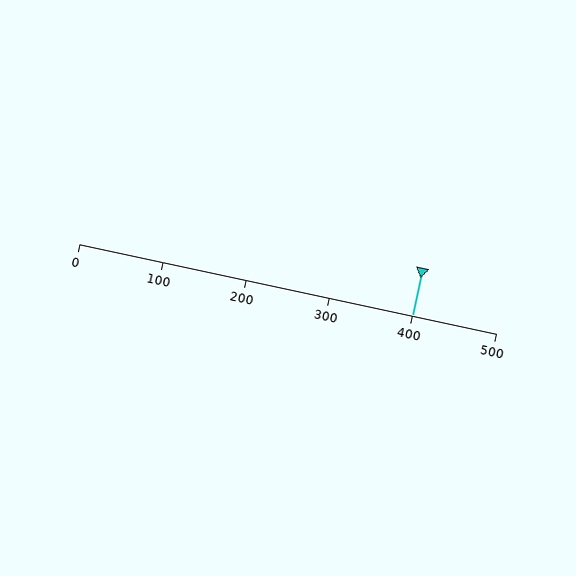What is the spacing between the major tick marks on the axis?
The major ticks are spaced 100 apart.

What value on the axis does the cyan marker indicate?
The marker indicates approximately 400.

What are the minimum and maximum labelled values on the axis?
The axis runs from 0 to 500.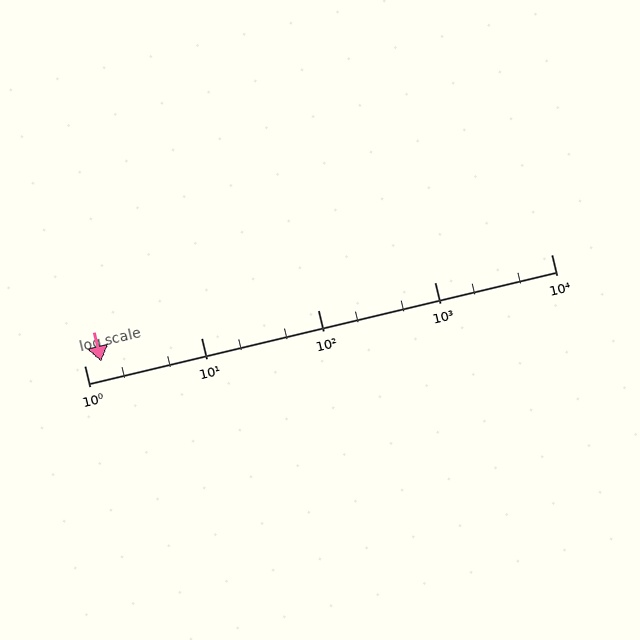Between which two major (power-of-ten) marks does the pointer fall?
The pointer is between 1 and 10.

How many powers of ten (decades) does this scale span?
The scale spans 4 decades, from 1 to 10000.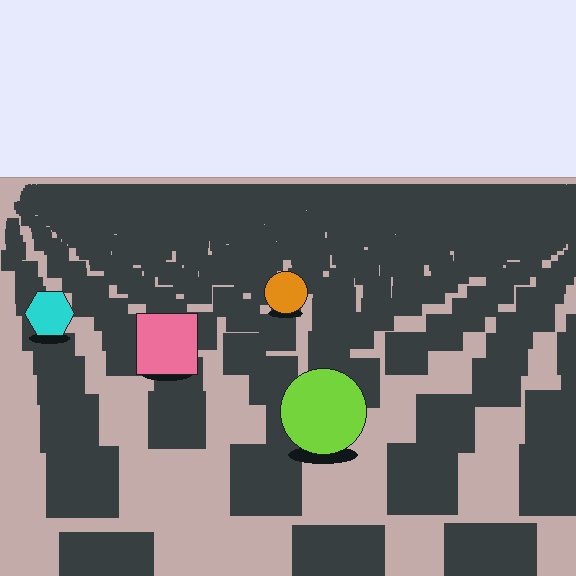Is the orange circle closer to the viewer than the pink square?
No. The pink square is closer — you can tell from the texture gradient: the ground texture is coarser near it.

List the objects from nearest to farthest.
From nearest to farthest: the lime circle, the pink square, the cyan hexagon, the orange circle.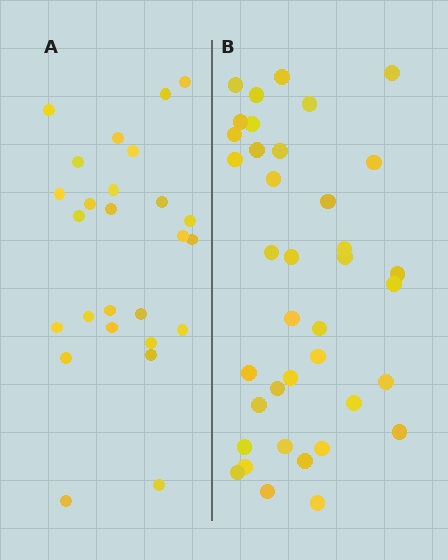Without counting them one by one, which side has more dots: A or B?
Region B (the right region) has more dots.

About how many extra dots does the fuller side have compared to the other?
Region B has roughly 12 or so more dots than region A.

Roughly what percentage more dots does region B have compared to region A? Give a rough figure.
About 45% more.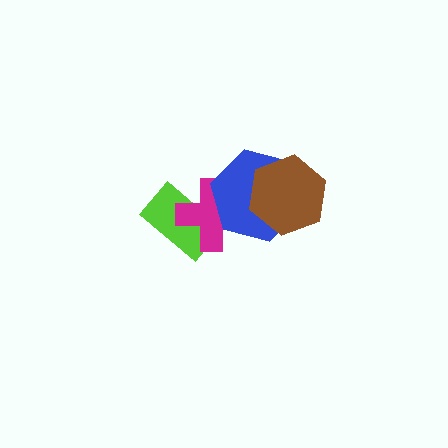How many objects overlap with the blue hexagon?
2 objects overlap with the blue hexagon.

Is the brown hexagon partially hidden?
No, no other shape covers it.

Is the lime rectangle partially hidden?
Yes, it is partially covered by another shape.